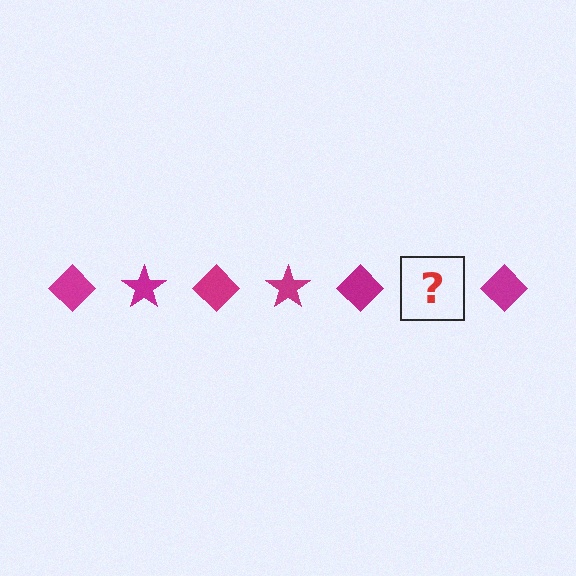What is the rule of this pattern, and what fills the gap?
The rule is that the pattern cycles through diamond, star shapes in magenta. The gap should be filled with a magenta star.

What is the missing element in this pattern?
The missing element is a magenta star.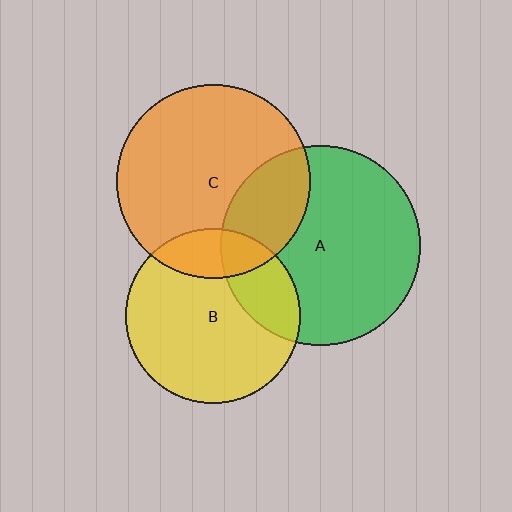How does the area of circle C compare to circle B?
Approximately 1.2 times.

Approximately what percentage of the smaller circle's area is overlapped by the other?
Approximately 20%.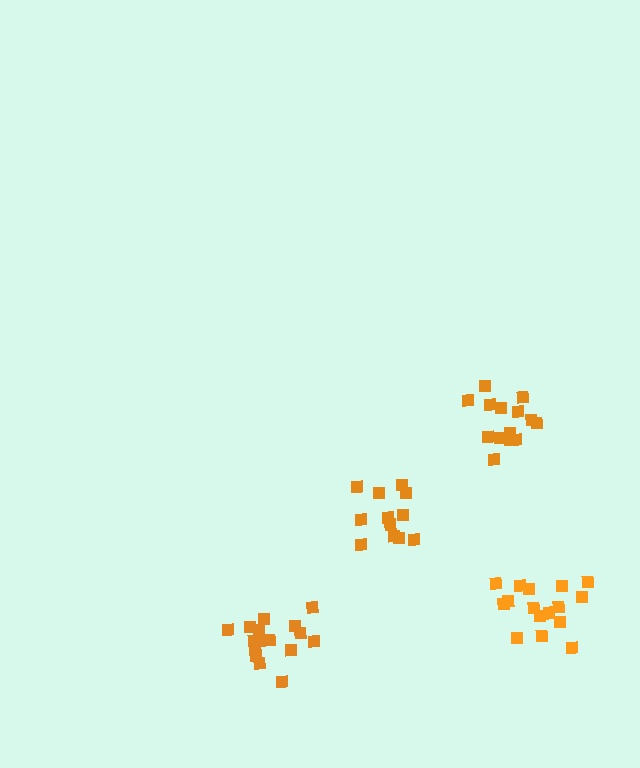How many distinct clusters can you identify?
There are 4 distinct clusters.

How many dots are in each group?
Group 1: 12 dots, Group 2: 17 dots, Group 3: 16 dots, Group 4: 14 dots (59 total).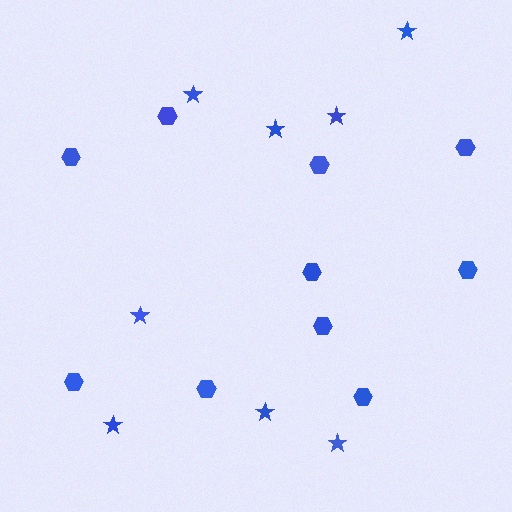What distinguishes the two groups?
There are 2 groups: one group of hexagons (10) and one group of stars (8).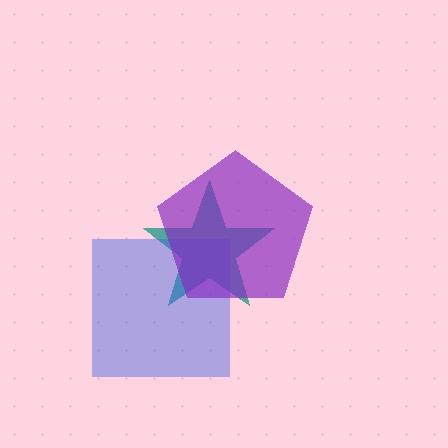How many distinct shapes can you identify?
There are 3 distinct shapes: a teal star, a blue square, a purple pentagon.